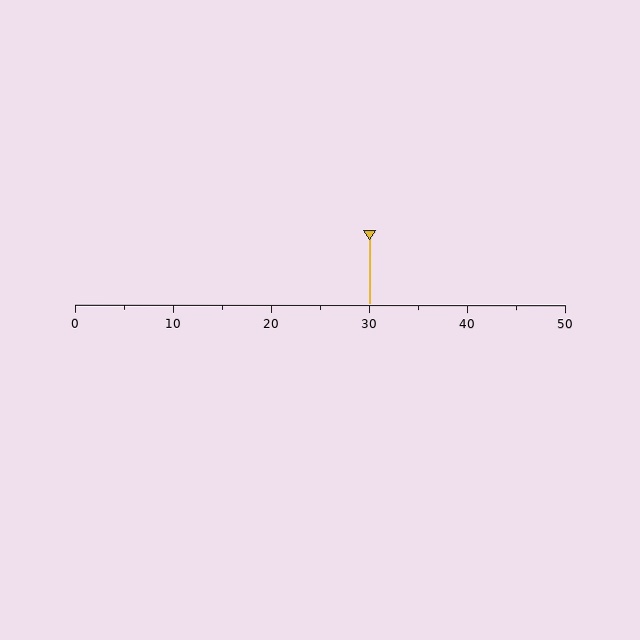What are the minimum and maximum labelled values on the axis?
The axis runs from 0 to 50.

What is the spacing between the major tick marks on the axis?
The major ticks are spaced 10 apart.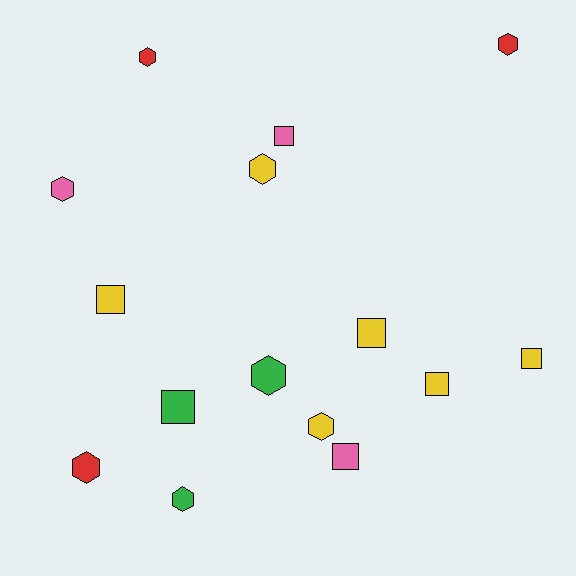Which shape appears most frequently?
Hexagon, with 8 objects.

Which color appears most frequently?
Yellow, with 6 objects.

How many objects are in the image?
There are 15 objects.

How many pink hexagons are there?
There is 1 pink hexagon.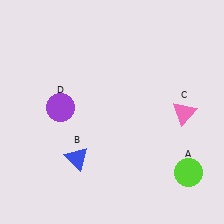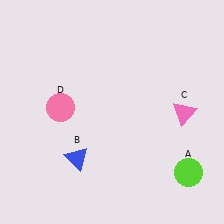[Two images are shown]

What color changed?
The circle (D) changed from purple in Image 1 to pink in Image 2.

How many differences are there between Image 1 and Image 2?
There is 1 difference between the two images.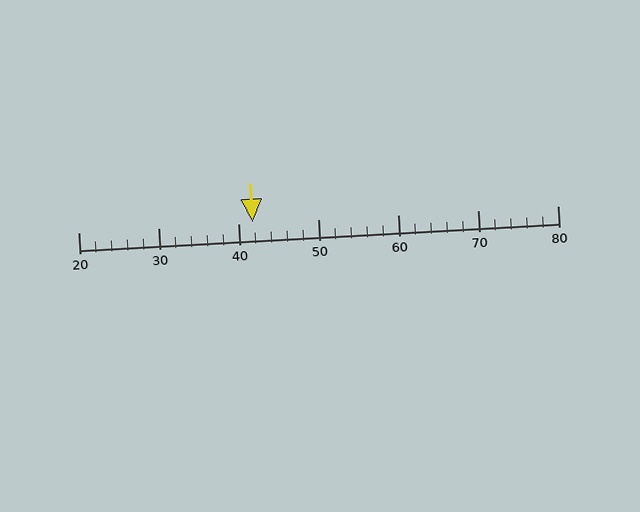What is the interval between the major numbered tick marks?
The major tick marks are spaced 10 units apart.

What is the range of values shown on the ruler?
The ruler shows values from 20 to 80.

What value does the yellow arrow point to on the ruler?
The yellow arrow points to approximately 42.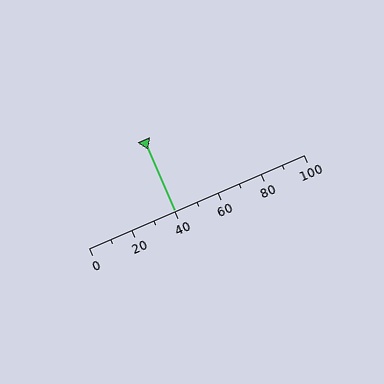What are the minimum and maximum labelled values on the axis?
The axis runs from 0 to 100.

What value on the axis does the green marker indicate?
The marker indicates approximately 40.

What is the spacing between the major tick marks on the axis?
The major ticks are spaced 20 apart.